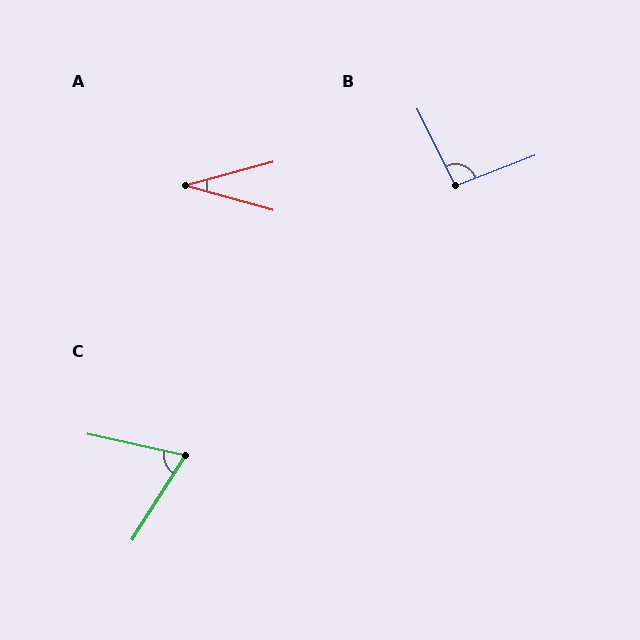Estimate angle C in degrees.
Approximately 70 degrees.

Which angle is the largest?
B, at approximately 95 degrees.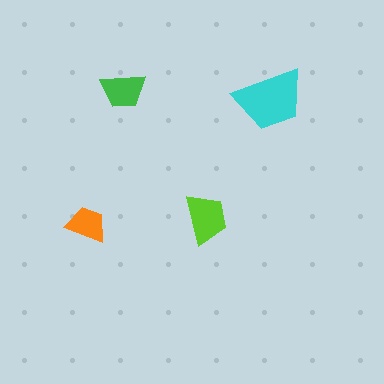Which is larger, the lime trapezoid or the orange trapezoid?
The lime one.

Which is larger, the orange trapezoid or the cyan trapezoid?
The cyan one.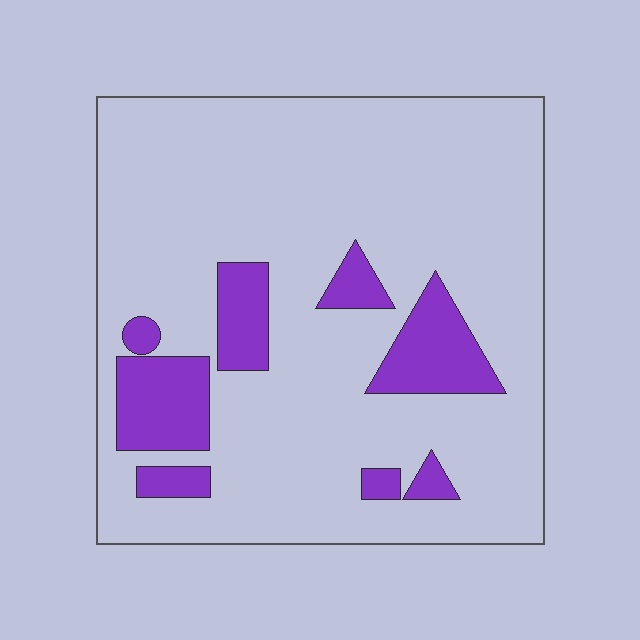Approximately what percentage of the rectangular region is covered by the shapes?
Approximately 15%.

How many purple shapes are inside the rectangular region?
8.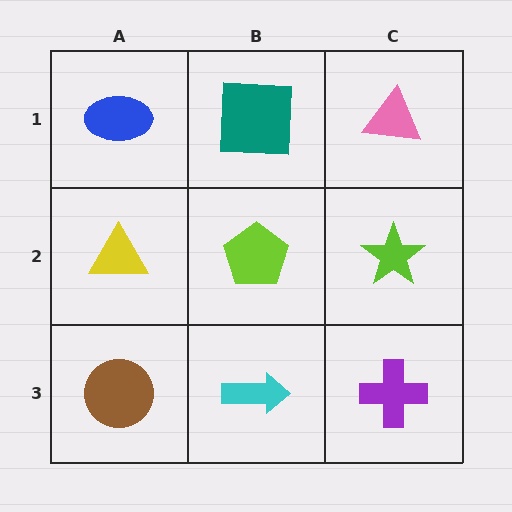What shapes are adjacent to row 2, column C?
A pink triangle (row 1, column C), a purple cross (row 3, column C), a lime pentagon (row 2, column B).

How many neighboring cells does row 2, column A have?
3.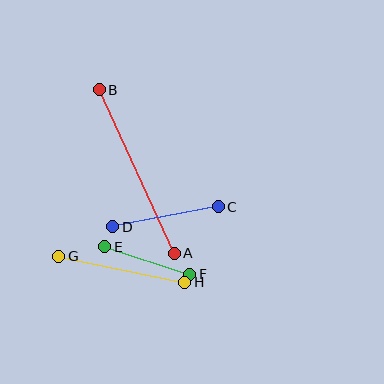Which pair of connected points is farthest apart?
Points A and B are farthest apart.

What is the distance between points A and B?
The distance is approximately 180 pixels.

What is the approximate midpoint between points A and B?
The midpoint is at approximately (137, 171) pixels.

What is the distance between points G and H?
The distance is approximately 129 pixels.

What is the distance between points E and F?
The distance is approximately 89 pixels.